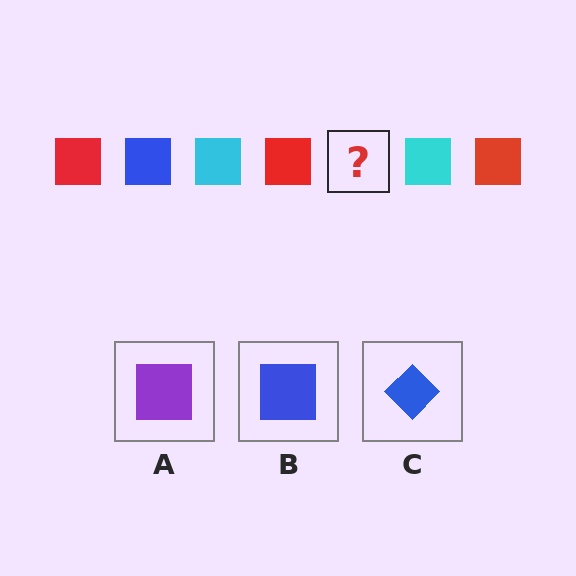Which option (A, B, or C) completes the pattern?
B.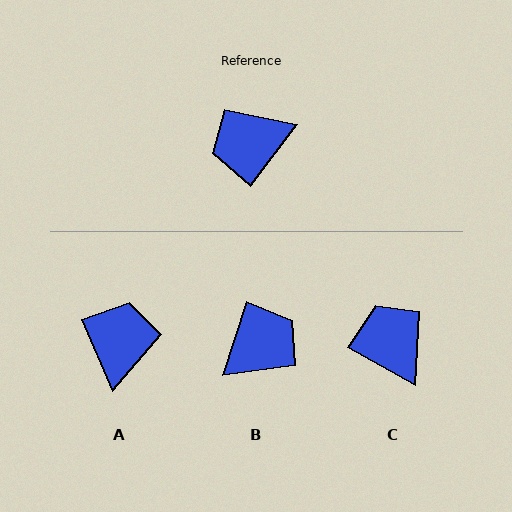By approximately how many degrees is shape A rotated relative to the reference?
Approximately 119 degrees clockwise.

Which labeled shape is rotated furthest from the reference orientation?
B, about 161 degrees away.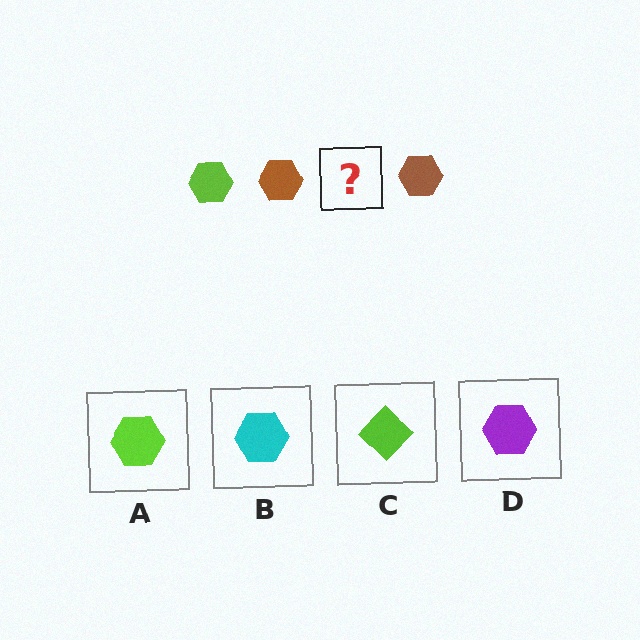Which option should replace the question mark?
Option A.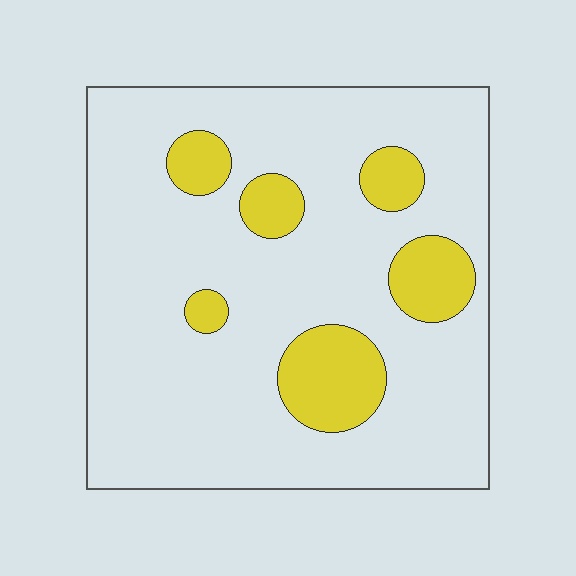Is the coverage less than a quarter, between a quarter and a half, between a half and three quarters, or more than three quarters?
Less than a quarter.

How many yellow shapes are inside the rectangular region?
6.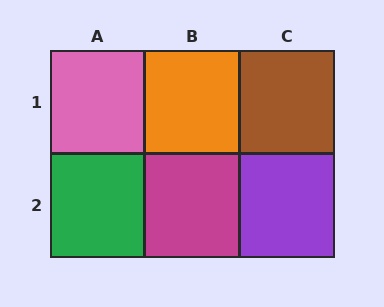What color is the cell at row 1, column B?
Orange.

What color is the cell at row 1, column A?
Pink.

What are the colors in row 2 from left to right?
Green, magenta, purple.